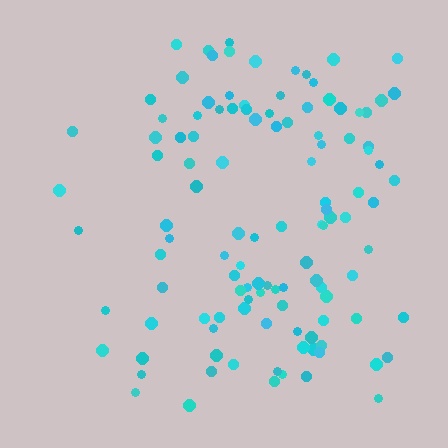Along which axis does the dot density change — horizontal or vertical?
Horizontal.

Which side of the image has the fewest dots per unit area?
The left.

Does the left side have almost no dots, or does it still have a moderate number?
Still a moderate number, just noticeably fewer than the right.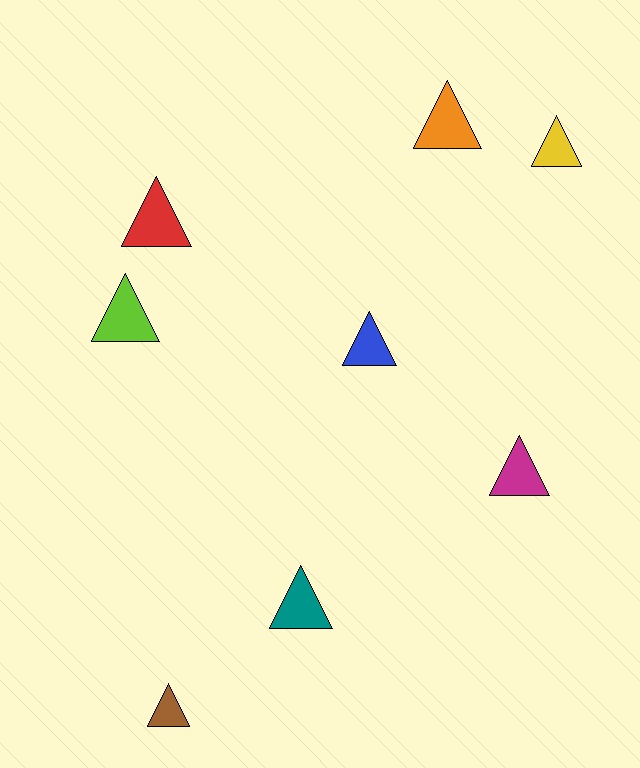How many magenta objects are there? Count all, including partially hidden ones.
There is 1 magenta object.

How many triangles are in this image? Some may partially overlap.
There are 8 triangles.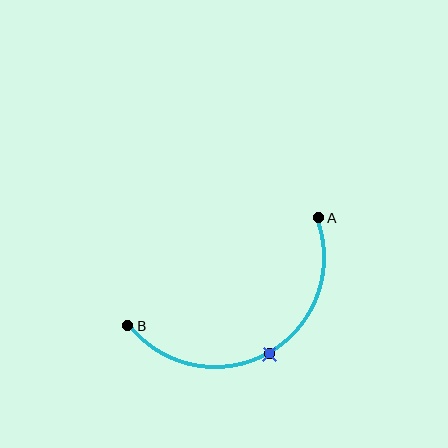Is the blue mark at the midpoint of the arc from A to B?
Yes. The blue mark lies on the arc at equal arc-length from both A and B — it is the arc midpoint.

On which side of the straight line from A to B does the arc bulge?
The arc bulges below the straight line connecting A and B.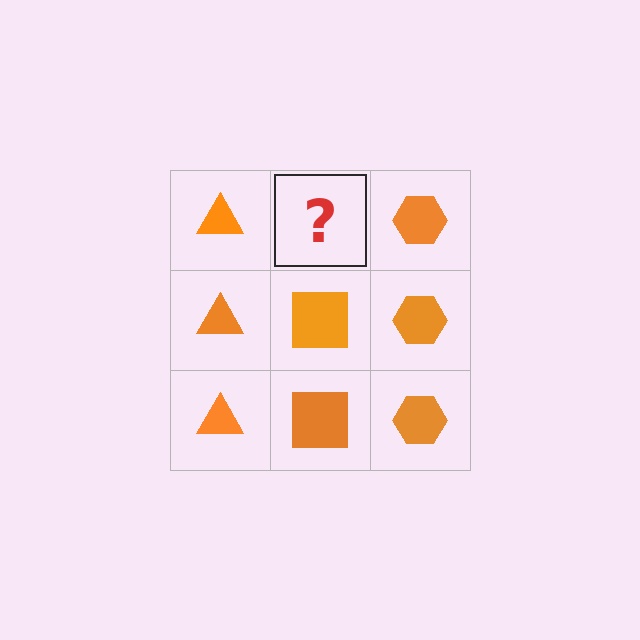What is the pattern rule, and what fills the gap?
The rule is that each column has a consistent shape. The gap should be filled with an orange square.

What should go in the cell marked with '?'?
The missing cell should contain an orange square.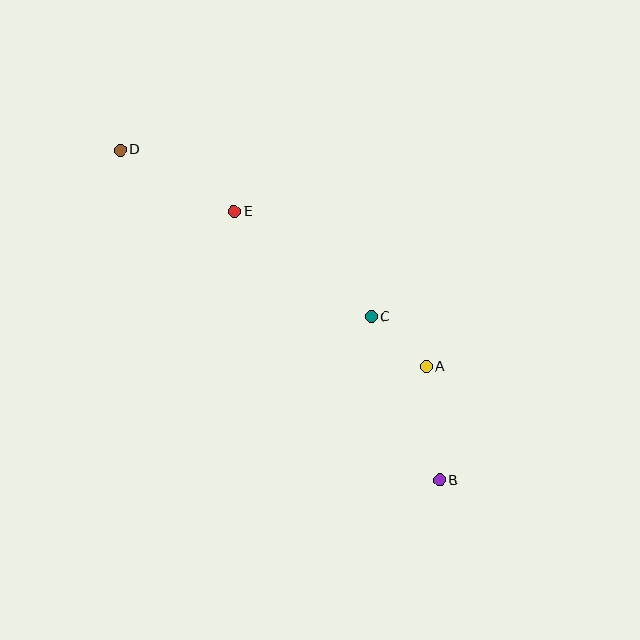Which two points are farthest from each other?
Points B and D are farthest from each other.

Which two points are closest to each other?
Points A and C are closest to each other.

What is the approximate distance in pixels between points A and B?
The distance between A and B is approximately 115 pixels.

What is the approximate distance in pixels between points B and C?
The distance between B and C is approximately 177 pixels.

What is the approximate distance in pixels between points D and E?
The distance between D and E is approximately 130 pixels.